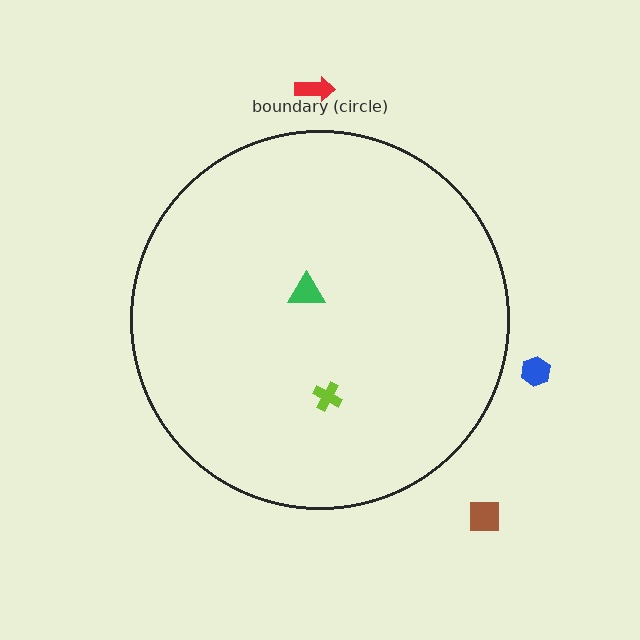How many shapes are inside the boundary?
2 inside, 3 outside.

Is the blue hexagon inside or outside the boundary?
Outside.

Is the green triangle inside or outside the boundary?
Inside.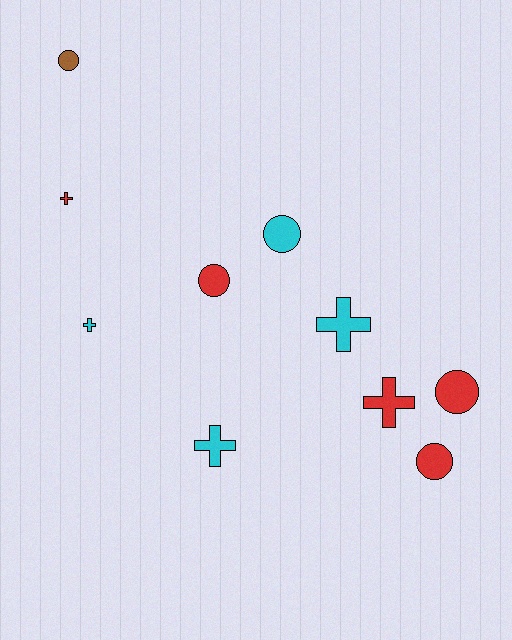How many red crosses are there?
There are 2 red crosses.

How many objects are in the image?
There are 10 objects.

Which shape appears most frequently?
Cross, with 5 objects.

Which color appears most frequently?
Red, with 5 objects.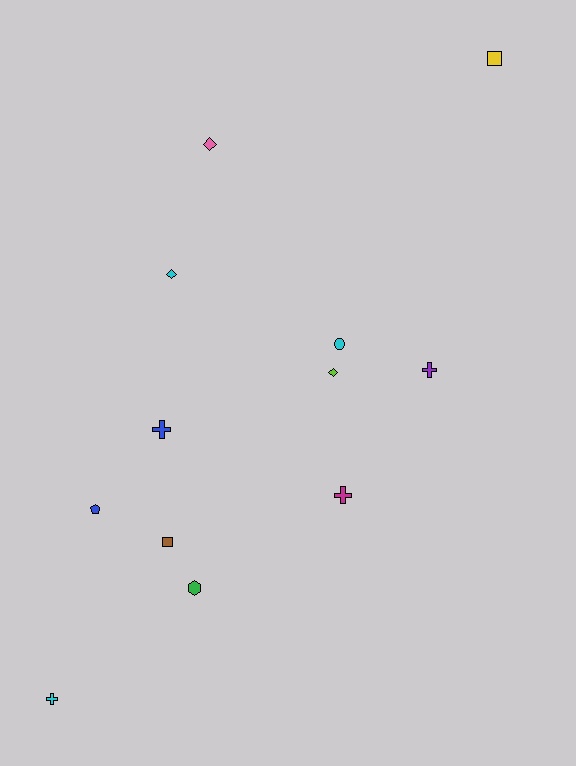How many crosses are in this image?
There are 4 crosses.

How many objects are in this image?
There are 12 objects.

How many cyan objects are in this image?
There are 3 cyan objects.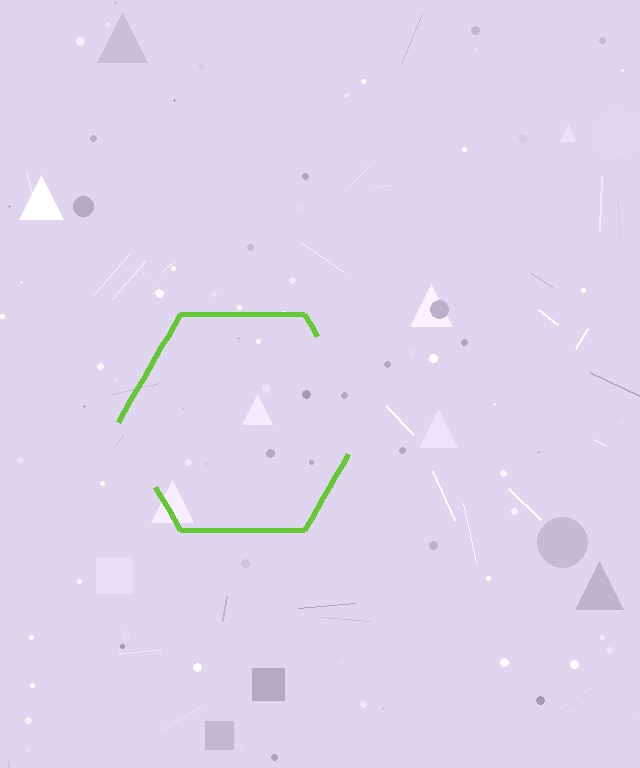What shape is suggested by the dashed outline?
The dashed outline suggests a hexagon.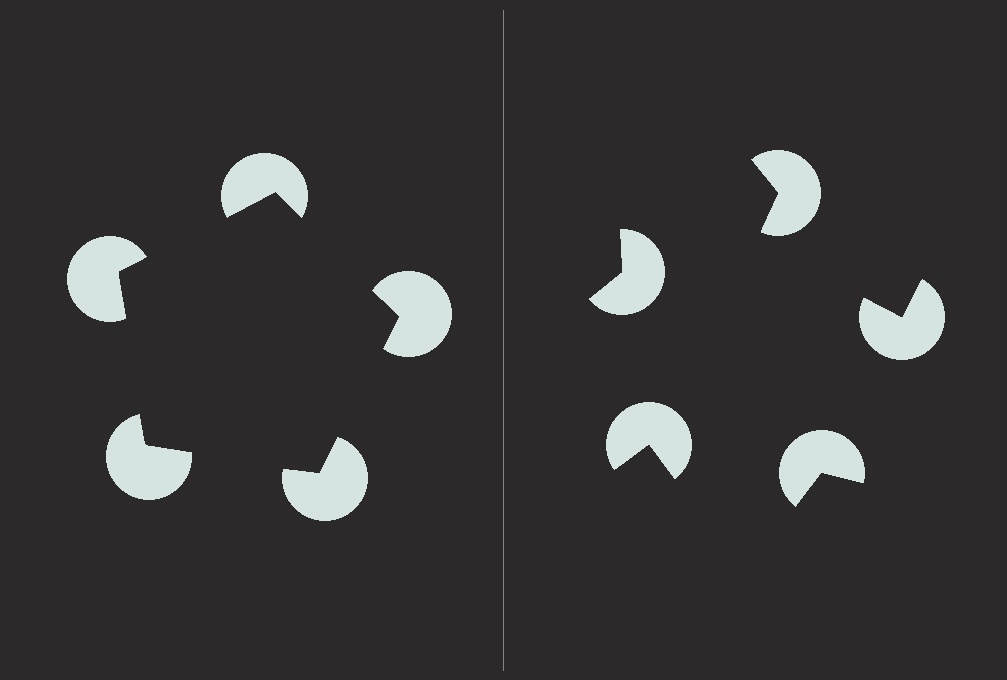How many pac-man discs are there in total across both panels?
10 — 5 on each side.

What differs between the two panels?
The pac-man discs are positioned identically on both sides; only the wedge orientations differ. On the left they align to a pentagon; on the right they are misaligned.